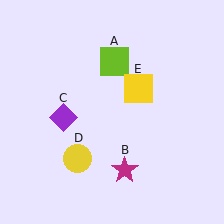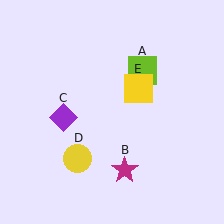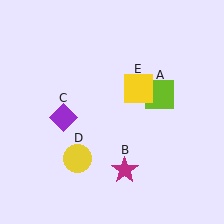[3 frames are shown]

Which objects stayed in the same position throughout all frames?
Magenta star (object B) and purple diamond (object C) and yellow circle (object D) and yellow square (object E) remained stationary.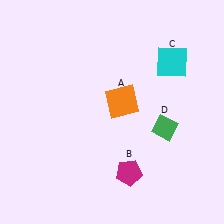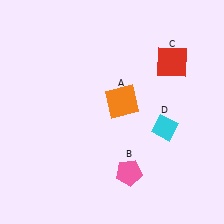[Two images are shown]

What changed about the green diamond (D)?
In Image 1, D is green. In Image 2, it changed to cyan.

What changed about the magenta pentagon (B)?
In Image 1, B is magenta. In Image 2, it changed to pink.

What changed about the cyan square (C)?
In Image 1, C is cyan. In Image 2, it changed to red.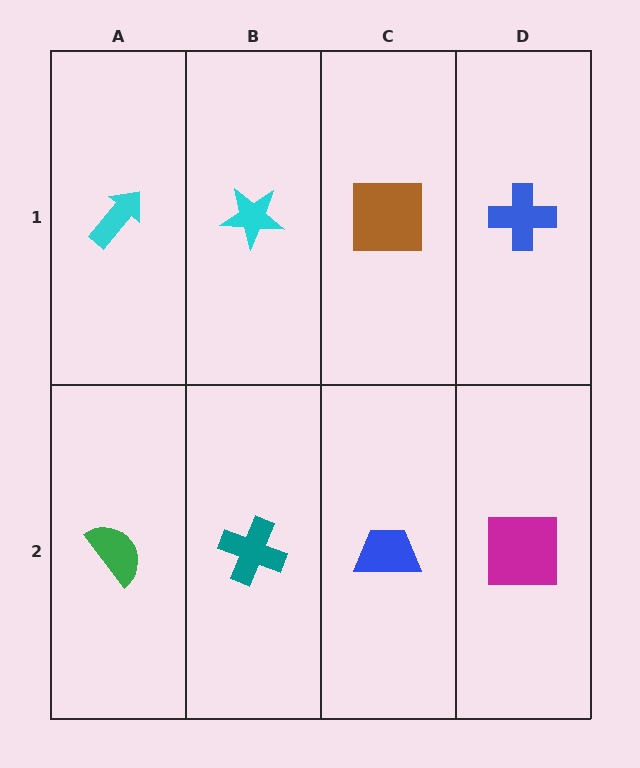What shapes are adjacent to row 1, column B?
A teal cross (row 2, column B), a cyan arrow (row 1, column A), a brown square (row 1, column C).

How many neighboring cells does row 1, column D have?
2.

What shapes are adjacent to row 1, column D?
A magenta square (row 2, column D), a brown square (row 1, column C).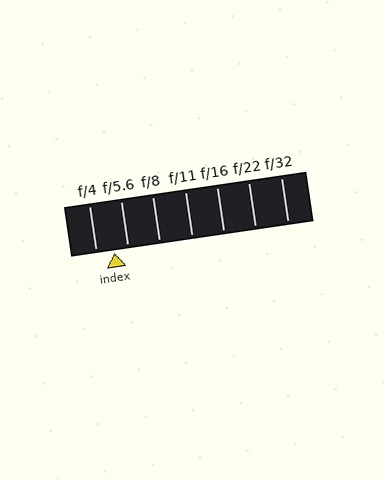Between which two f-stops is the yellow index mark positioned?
The index mark is between f/4 and f/5.6.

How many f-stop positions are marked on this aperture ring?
There are 7 f-stop positions marked.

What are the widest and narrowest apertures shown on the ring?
The widest aperture shown is f/4 and the narrowest is f/32.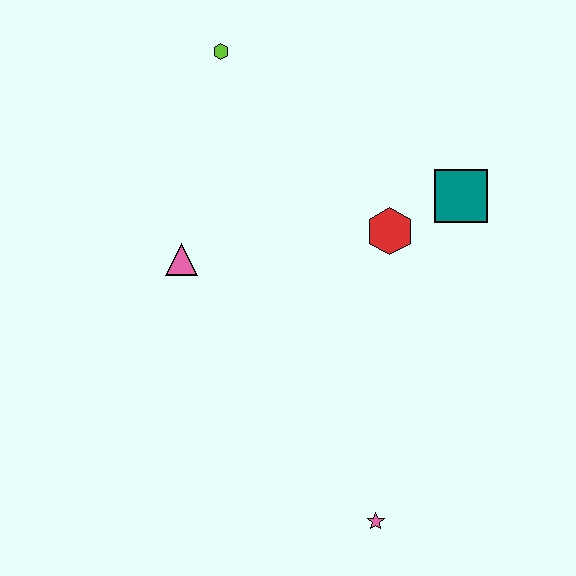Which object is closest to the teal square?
The red hexagon is closest to the teal square.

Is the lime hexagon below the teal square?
No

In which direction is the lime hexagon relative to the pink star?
The lime hexagon is above the pink star.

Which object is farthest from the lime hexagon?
The pink star is farthest from the lime hexagon.